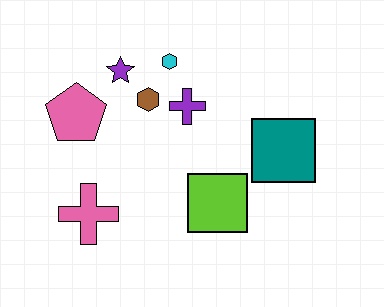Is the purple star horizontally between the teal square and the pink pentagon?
Yes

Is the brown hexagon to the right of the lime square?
No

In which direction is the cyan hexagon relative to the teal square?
The cyan hexagon is to the left of the teal square.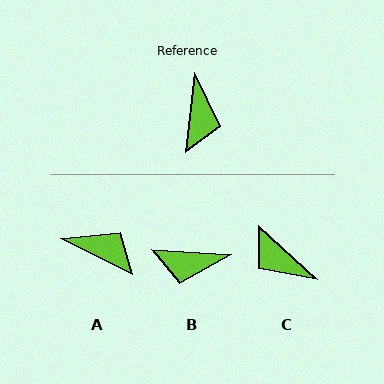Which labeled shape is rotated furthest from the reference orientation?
C, about 127 degrees away.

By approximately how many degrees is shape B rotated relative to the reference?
Approximately 87 degrees clockwise.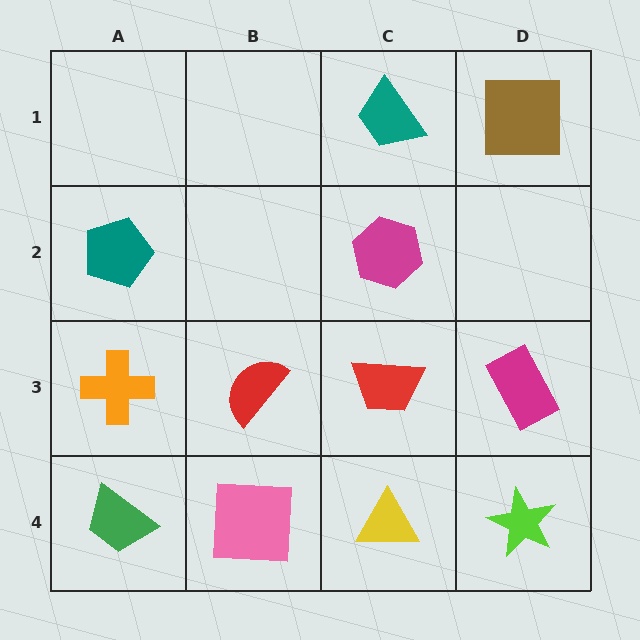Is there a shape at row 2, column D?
No, that cell is empty.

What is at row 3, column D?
A magenta rectangle.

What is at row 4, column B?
A pink square.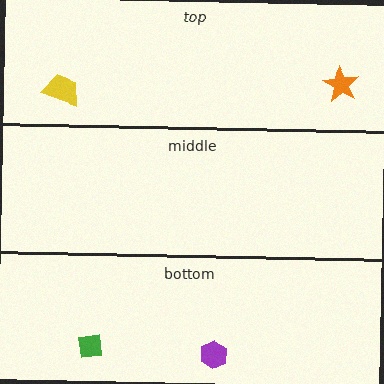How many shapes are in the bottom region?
2.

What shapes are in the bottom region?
The purple hexagon, the green square.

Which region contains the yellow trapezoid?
The top region.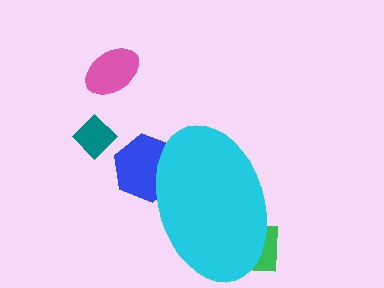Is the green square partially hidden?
Yes, the green square is partially hidden behind the cyan ellipse.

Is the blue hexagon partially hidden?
Yes, the blue hexagon is partially hidden behind the cyan ellipse.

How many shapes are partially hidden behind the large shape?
2 shapes are partially hidden.